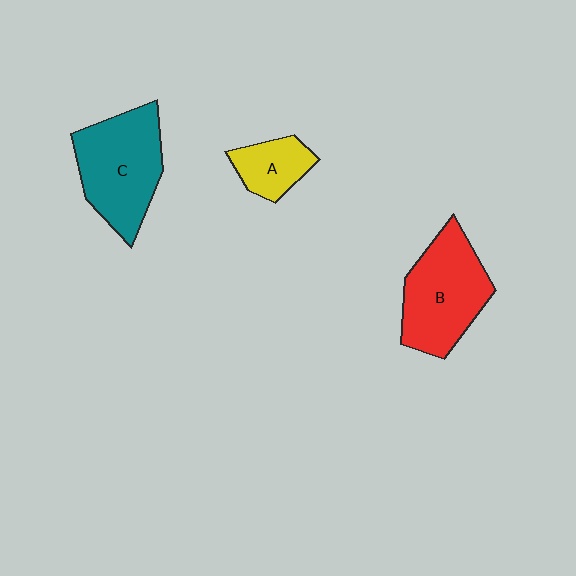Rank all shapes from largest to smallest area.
From largest to smallest: C (teal), B (red), A (yellow).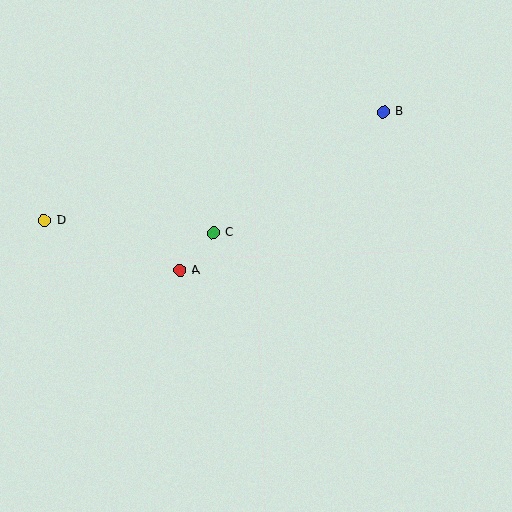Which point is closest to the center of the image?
Point C at (214, 233) is closest to the center.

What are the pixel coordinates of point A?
Point A is at (180, 271).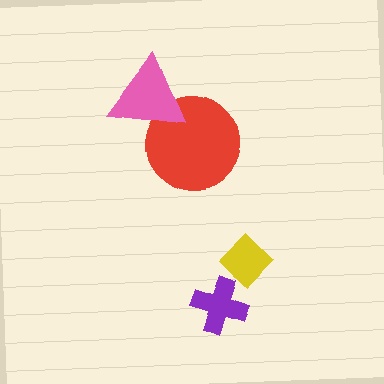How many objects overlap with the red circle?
1 object overlaps with the red circle.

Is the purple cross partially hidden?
No, no other shape covers it.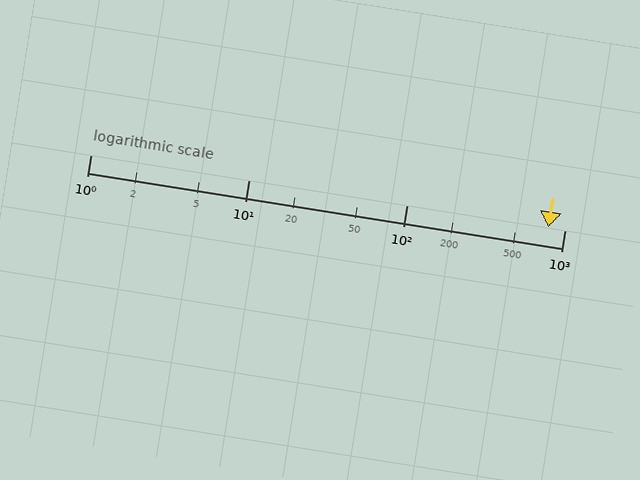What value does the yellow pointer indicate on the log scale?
The pointer indicates approximately 790.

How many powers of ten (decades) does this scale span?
The scale spans 3 decades, from 1 to 1000.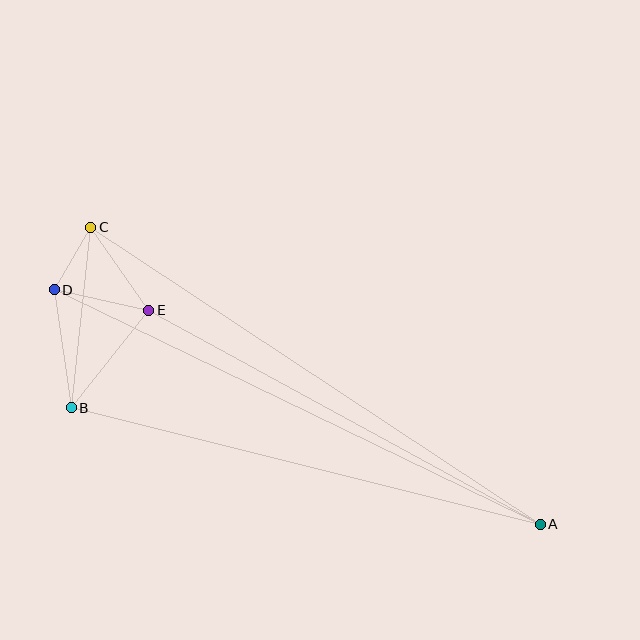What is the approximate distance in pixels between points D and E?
The distance between D and E is approximately 96 pixels.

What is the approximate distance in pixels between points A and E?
The distance between A and E is approximately 446 pixels.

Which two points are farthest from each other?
Points A and D are farthest from each other.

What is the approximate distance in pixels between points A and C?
The distance between A and C is approximately 539 pixels.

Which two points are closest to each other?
Points C and D are closest to each other.